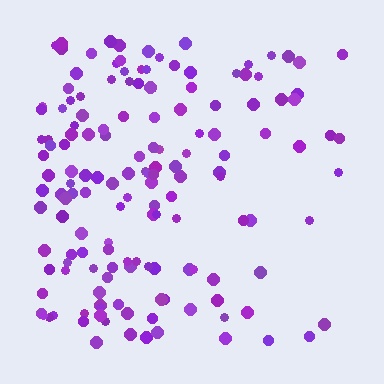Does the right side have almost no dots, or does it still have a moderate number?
Still a moderate number, just noticeably fewer than the left.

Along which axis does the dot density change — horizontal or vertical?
Horizontal.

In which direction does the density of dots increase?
From right to left, with the left side densest.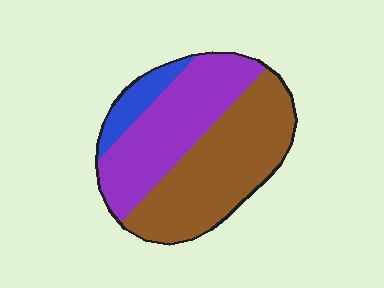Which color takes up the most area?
Brown, at roughly 50%.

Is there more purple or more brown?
Brown.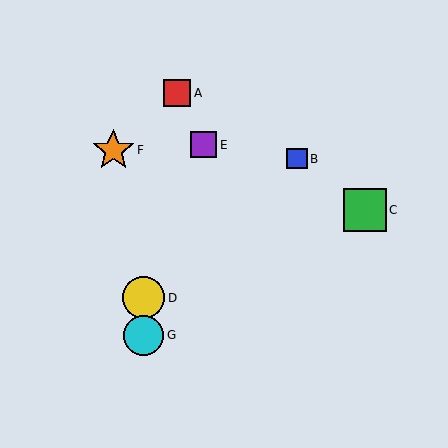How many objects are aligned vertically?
2 objects (D, G) are aligned vertically.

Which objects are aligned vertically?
Objects D, G are aligned vertically.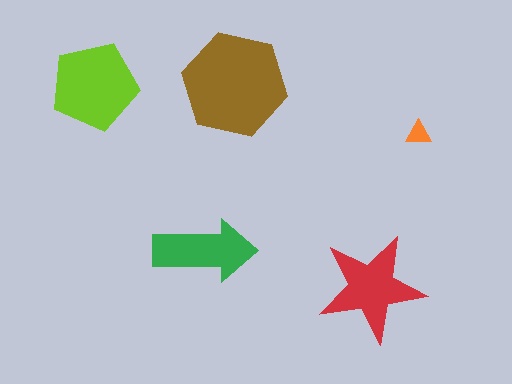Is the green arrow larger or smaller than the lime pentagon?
Smaller.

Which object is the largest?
The brown hexagon.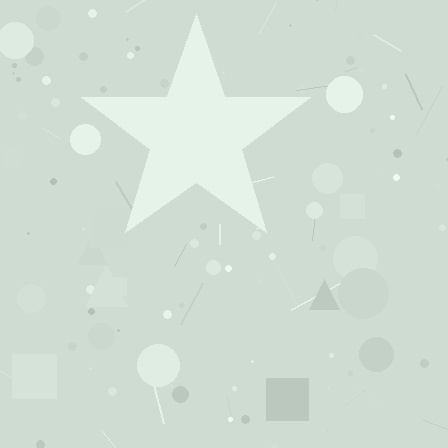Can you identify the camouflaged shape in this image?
The camouflaged shape is a star.